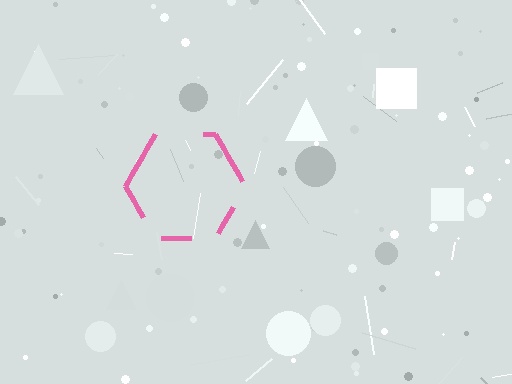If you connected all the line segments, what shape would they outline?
They would outline a hexagon.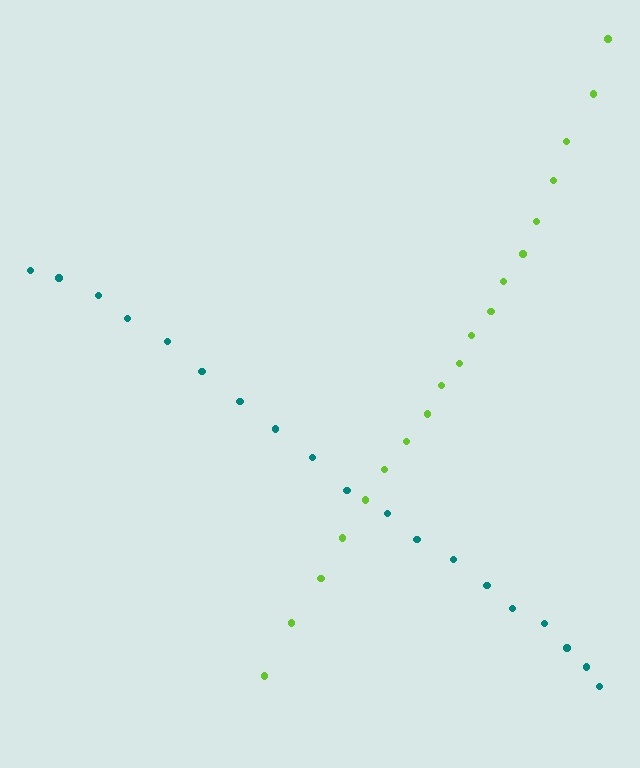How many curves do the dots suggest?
There are 2 distinct paths.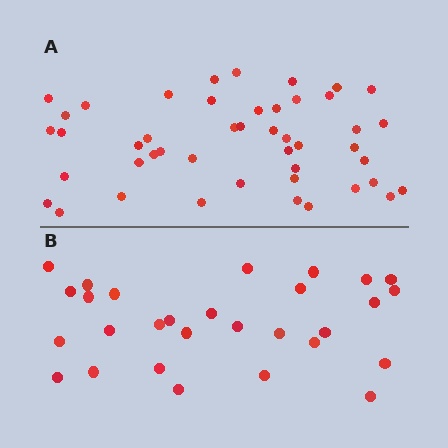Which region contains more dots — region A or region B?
Region A (the top region) has more dots.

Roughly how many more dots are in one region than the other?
Region A has approximately 15 more dots than region B.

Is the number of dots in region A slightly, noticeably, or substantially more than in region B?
Region A has substantially more. The ratio is roughly 1.6 to 1.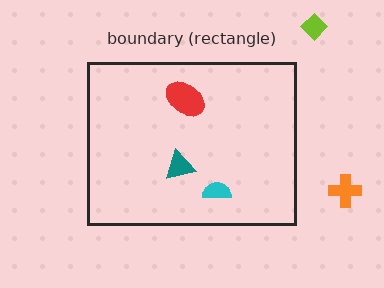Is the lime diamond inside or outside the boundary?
Outside.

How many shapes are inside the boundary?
3 inside, 2 outside.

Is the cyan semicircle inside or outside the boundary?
Inside.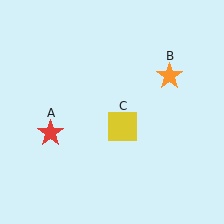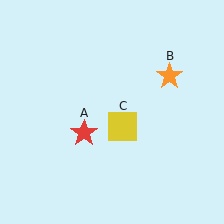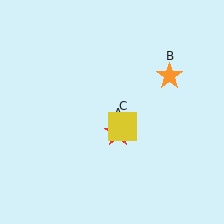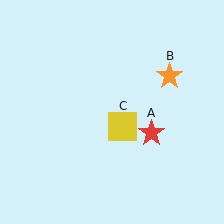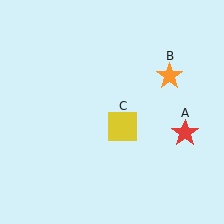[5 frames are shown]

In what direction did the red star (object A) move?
The red star (object A) moved right.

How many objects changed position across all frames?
1 object changed position: red star (object A).